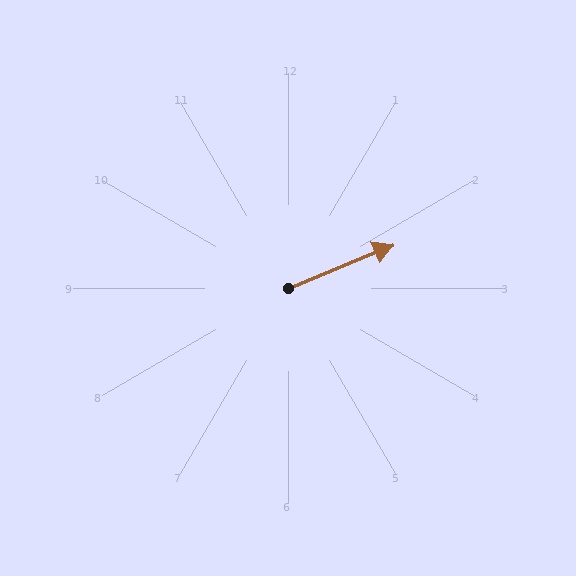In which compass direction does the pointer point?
East.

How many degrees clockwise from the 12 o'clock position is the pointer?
Approximately 68 degrees.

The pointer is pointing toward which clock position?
Roughly 2 o'clock.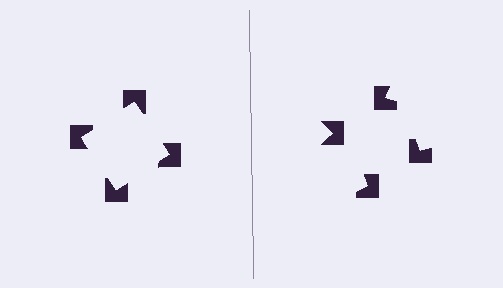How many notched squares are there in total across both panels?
8 — 4 on each side.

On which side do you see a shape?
An illusory square appears on the left side. On the right side the wedge cuts are rotated, so no coherent shape forms.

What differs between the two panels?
The notched squares are positioned identically on both sides; only the wedge orientations differ. On the left they align to a square; on the right they are misaligned.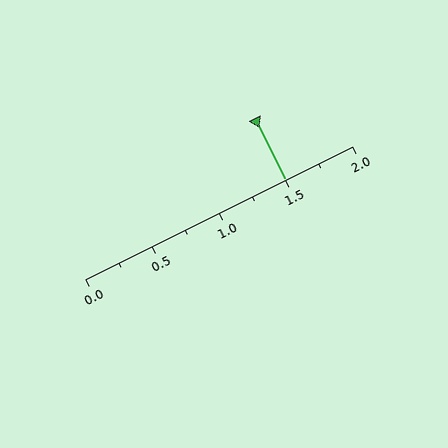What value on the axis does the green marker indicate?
The marker indicates approximately 1.5.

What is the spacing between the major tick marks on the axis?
The major ticks are spaced 0.5 apart.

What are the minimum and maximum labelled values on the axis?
The axis runs from 0.0 to 2.0.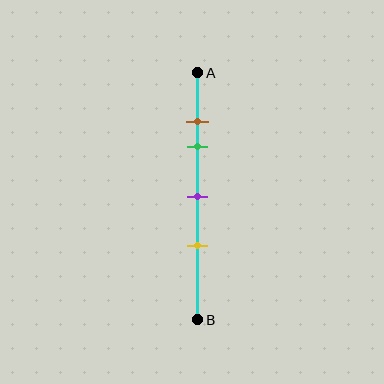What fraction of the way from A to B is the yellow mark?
The yellow mark is approximately 70% (0.7) of the way from A to B.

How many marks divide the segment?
There are 4 marks dividing the segment.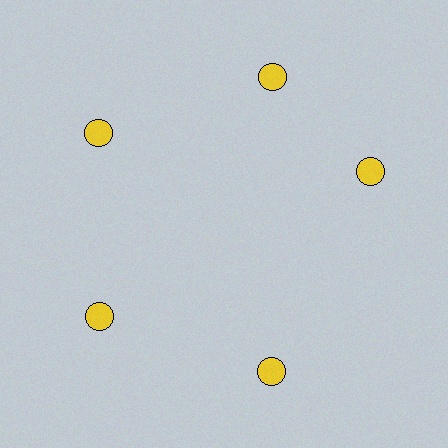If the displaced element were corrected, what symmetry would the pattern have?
It would have 5-fold rotational symmetry — the pattern would map onto itself every 72 degrees.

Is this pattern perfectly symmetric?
No. The 5 yellow circles are arranged in a ring, but one element near the 3 o'clock position is rotated out of alignment along the ring, breaking the 5-fold rotational symmetry.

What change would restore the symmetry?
The symmetry would be restored by rotating it back into even spacing with its neighbors so that all 5 circles sit at equal angles and equal distance from the center.